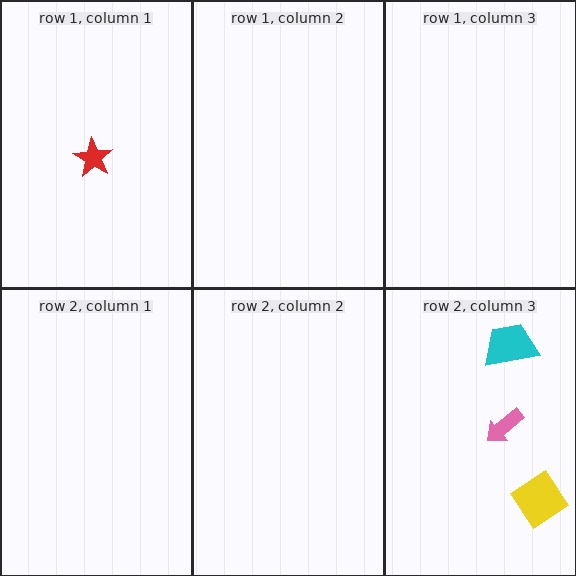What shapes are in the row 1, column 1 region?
The red star.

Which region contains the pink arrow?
The row 2, column 3 region.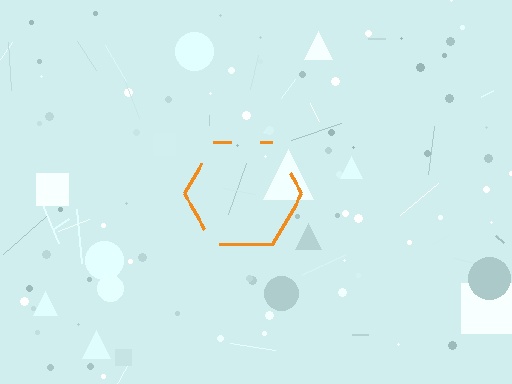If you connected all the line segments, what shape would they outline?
They would outline a hexagon.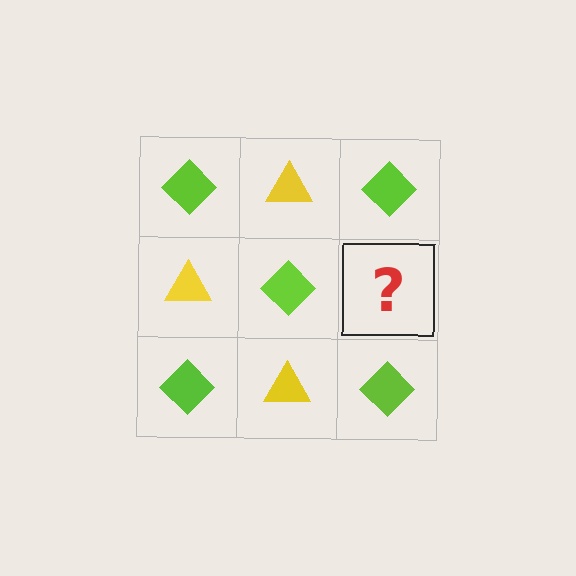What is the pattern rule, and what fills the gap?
The rule is that it alternates lime diamond and yellow triangle in a checkerboard pattern. The gap should be filled with a yellow triangle.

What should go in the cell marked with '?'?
The missing cell should contain a yellow triangle.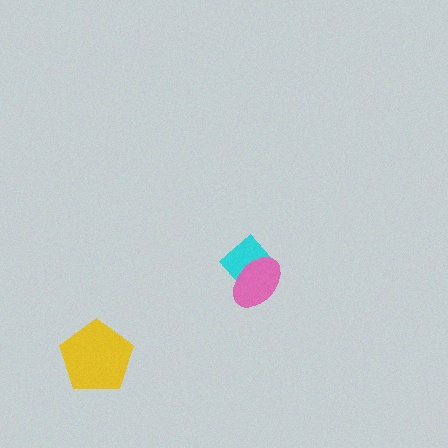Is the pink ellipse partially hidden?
No, no other shape covers it.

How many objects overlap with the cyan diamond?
1 object overlaps with the cyan diamond.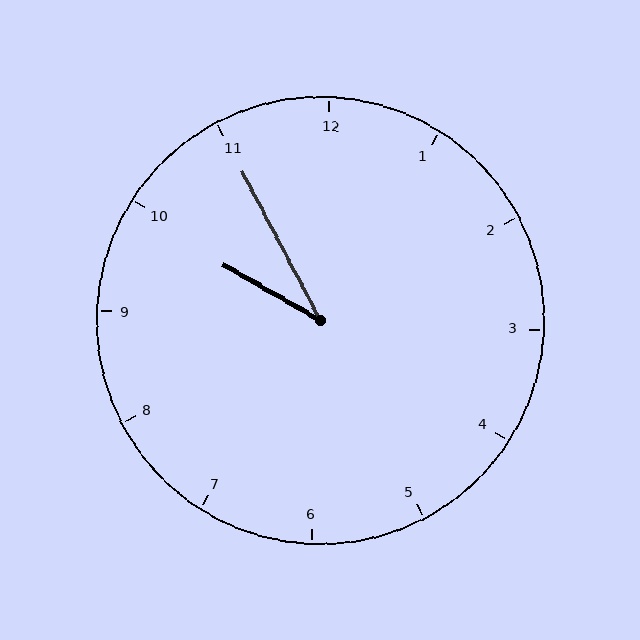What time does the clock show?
9:55.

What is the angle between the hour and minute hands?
Approximately 32 degrees.